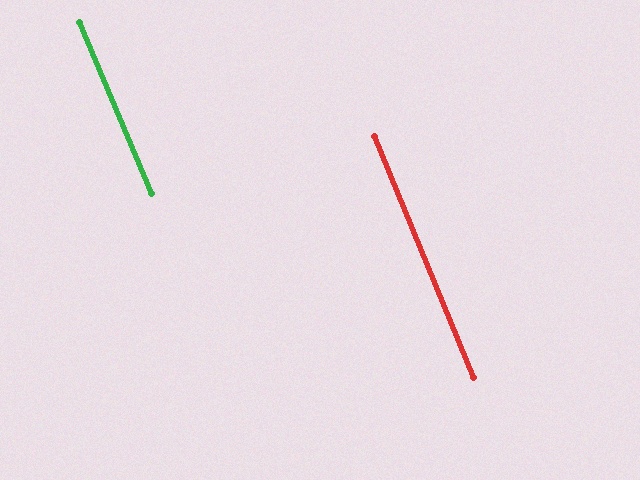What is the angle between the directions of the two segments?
Approximately 1 degree.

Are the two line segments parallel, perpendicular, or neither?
Parallel — their directions differ by only 0.8°.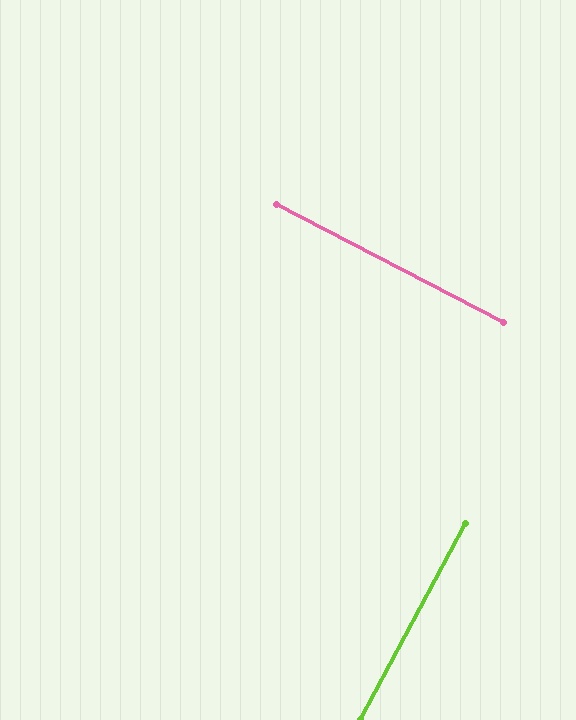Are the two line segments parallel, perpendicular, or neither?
Perpendicular — they meet at approximately 89°.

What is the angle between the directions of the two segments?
Approximately 89 degrees.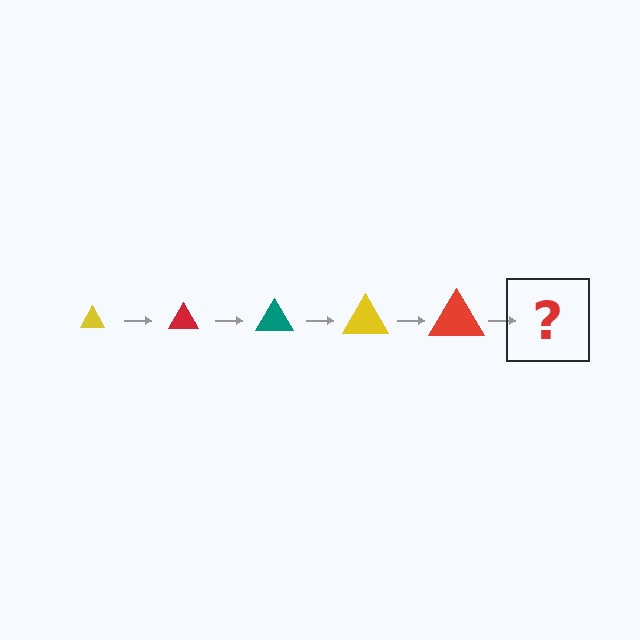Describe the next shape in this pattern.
It should be a teal triangle, larger than the previous one.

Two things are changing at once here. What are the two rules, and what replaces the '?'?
The two rules are that the triangle grows larger each step and the color cycles through yellow, red, and teal. The '?' should be a teal triangle, larger than the previous one.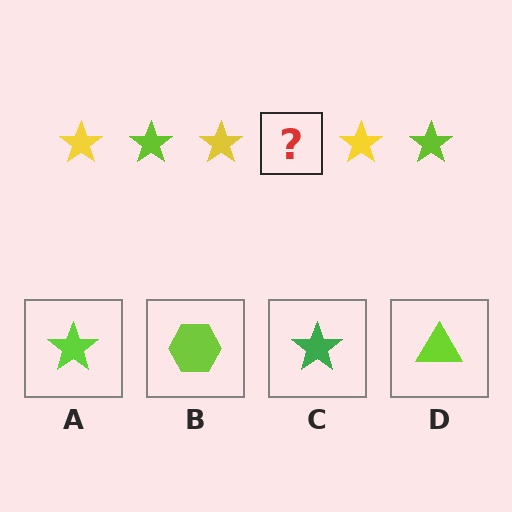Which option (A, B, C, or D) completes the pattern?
A.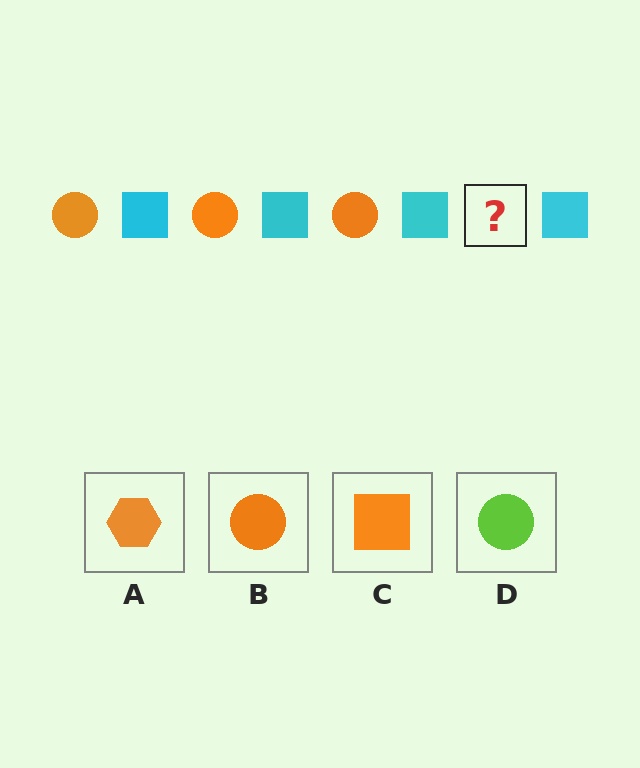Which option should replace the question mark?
Option B.